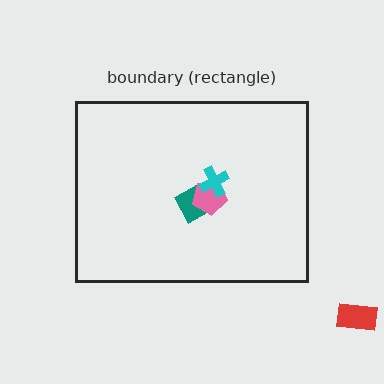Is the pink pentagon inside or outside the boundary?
Inside.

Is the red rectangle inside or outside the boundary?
Outside.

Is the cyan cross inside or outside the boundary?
Inside.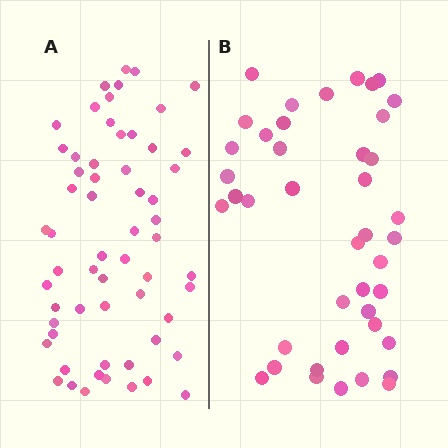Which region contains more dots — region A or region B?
Region A (the left region) has more dots.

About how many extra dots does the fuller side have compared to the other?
Region A has approximately 20 more dots than region B.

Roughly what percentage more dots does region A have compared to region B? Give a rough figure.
About 45% more.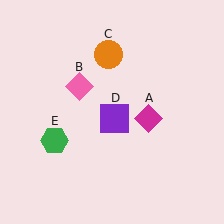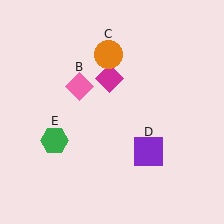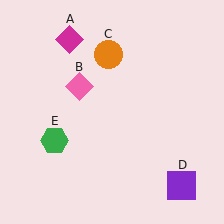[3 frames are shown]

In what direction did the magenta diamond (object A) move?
The magenta diamond (object A) moved up and to the left.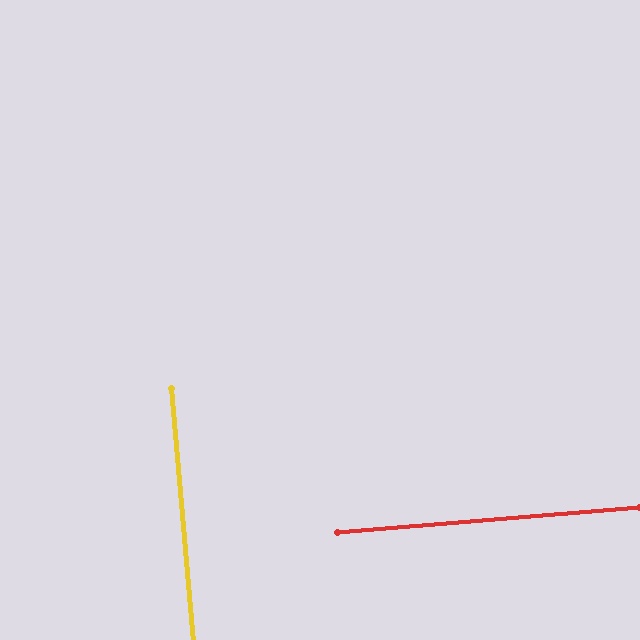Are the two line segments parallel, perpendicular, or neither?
Perpendicular — they meet at approximately 90°.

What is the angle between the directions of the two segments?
Approximately 90 degrees.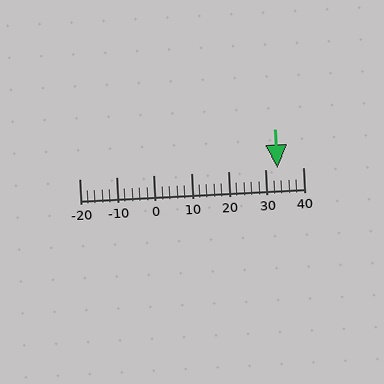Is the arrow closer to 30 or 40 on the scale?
The arrow is closer to 30.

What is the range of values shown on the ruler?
The ruler shows values from -20 to 40.